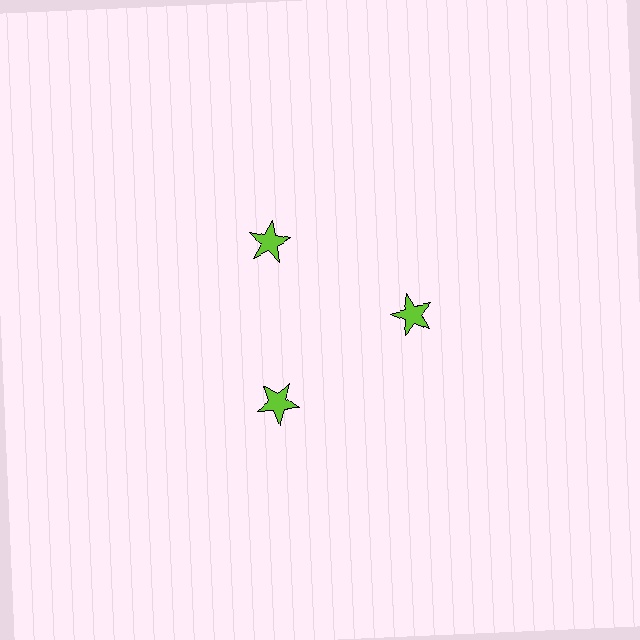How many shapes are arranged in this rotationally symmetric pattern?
There are 3 shapes, arranged in 3 groups of 1.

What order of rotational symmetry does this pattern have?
This pattern has 3-fold rotational symmetry.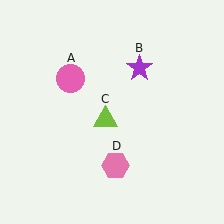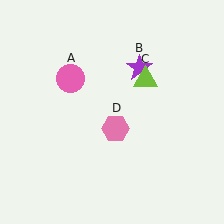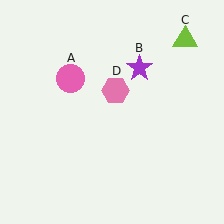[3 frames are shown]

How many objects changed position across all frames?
2 objects changed position: lime triangle (object C), pink hexagon (object D).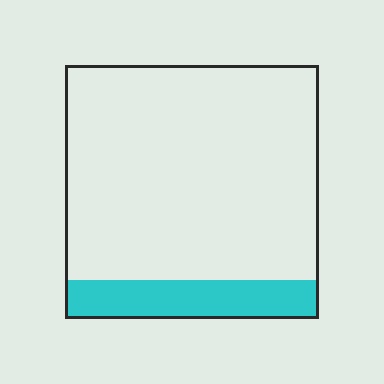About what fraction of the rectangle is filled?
About one sixth (1/6).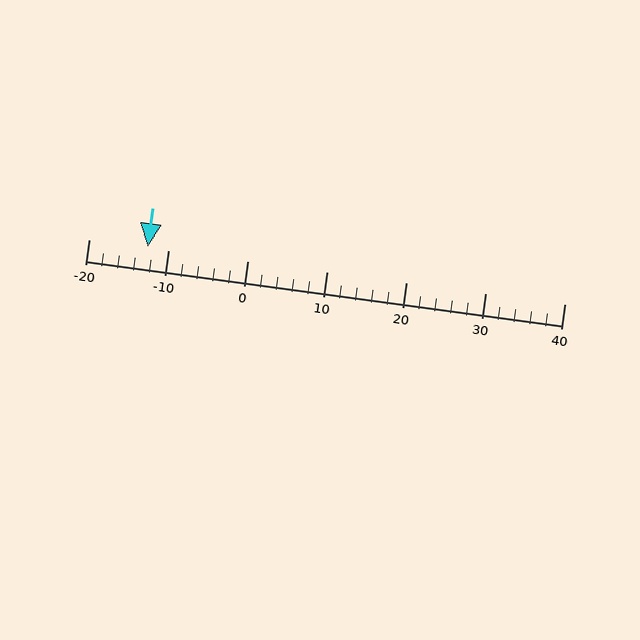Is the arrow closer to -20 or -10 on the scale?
The arrow is closer to -10.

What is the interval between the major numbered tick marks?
The major tick marks are spaced 10 units apart.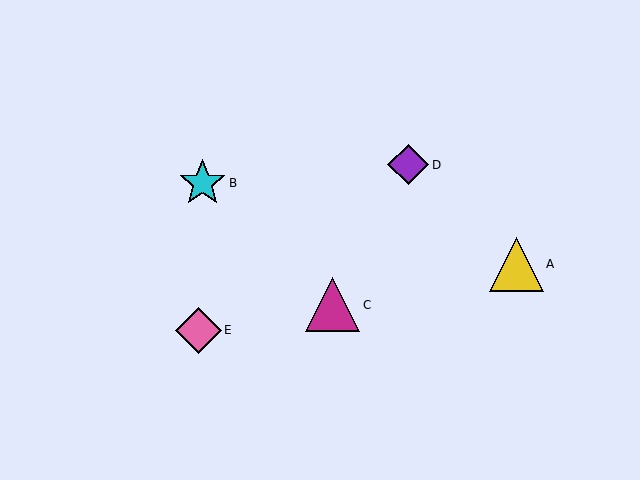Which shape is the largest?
The magenta triangle (labeled C) is the largest.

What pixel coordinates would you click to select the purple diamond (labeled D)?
Click at (408, 165) to select the purple diamond D.